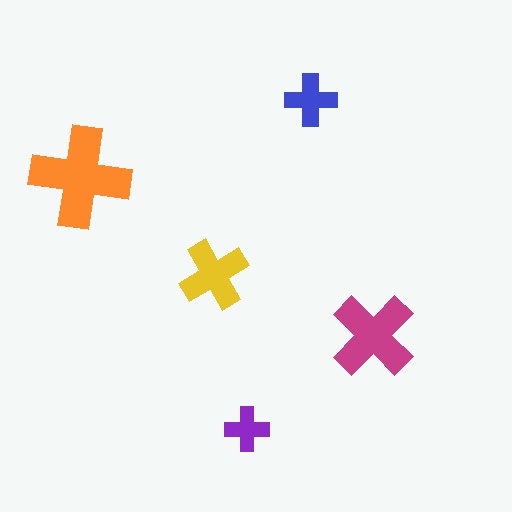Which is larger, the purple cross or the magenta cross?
The magenta one.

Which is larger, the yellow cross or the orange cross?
The orange one.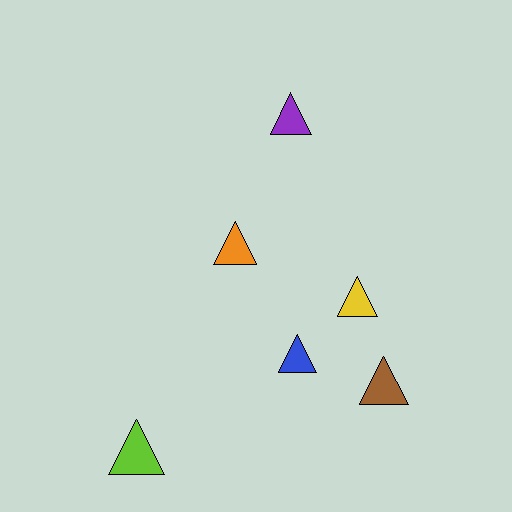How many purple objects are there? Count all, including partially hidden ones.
There is 1 purple object.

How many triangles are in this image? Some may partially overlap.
There are 6 triangles.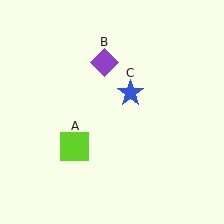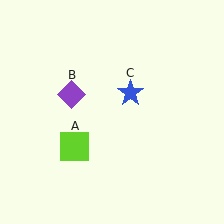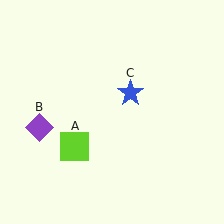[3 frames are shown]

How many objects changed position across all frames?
1 object changed position: purple diamond (object B).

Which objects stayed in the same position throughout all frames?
Lime square (object A) and blue star (object C) remained stationary.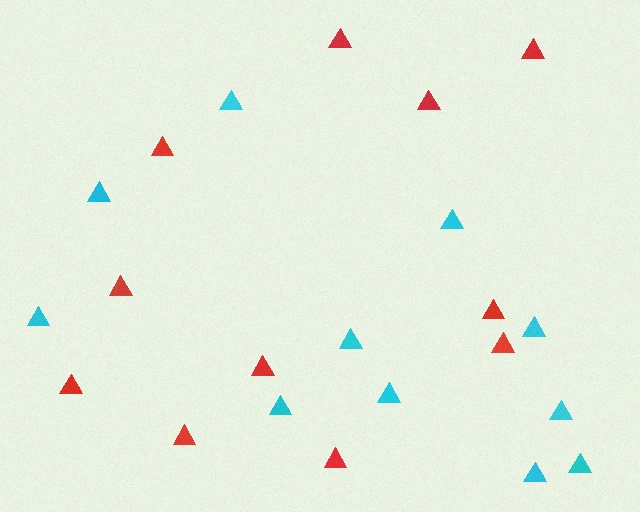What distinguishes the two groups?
There are 2 groups: one group of cyan triangles (11) and one group of red triangles (11).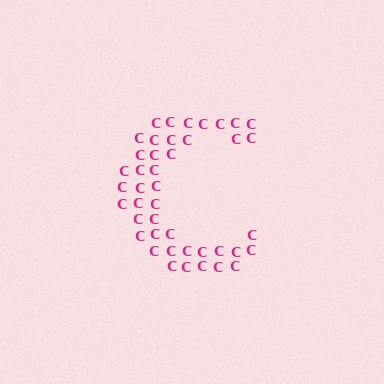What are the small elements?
The small elements are letter C's.